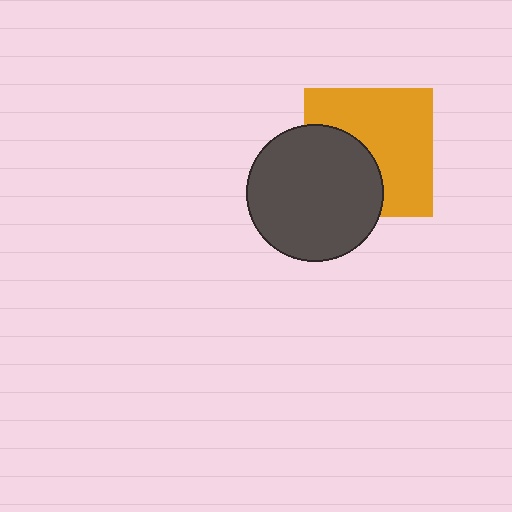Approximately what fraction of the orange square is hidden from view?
Roughly 38% of the orange square is hidden behind the dark gray circle.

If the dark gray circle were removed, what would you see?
You would see the complete orange square.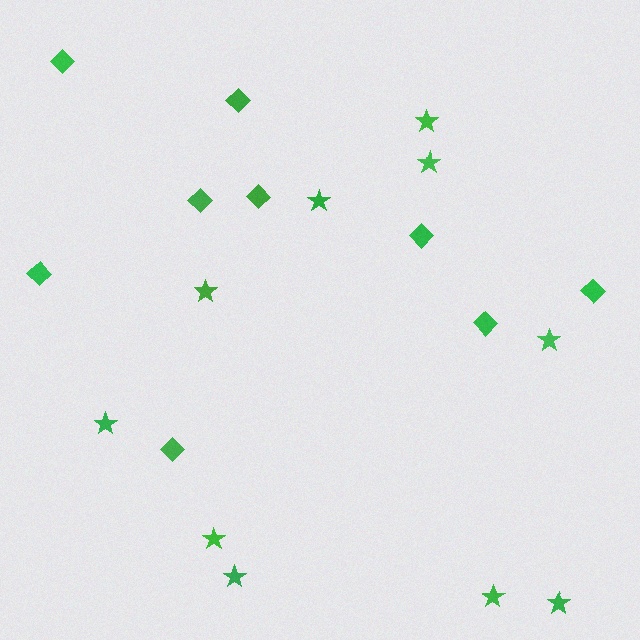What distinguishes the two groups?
There are 2 groups: one group of stars (10) and one group of diamonds (9).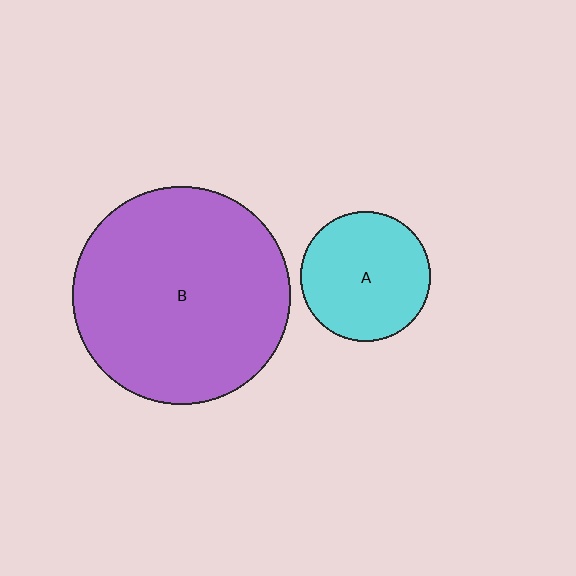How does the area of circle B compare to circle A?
Approximately 2.8 times.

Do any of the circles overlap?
No, none of the circles overlap.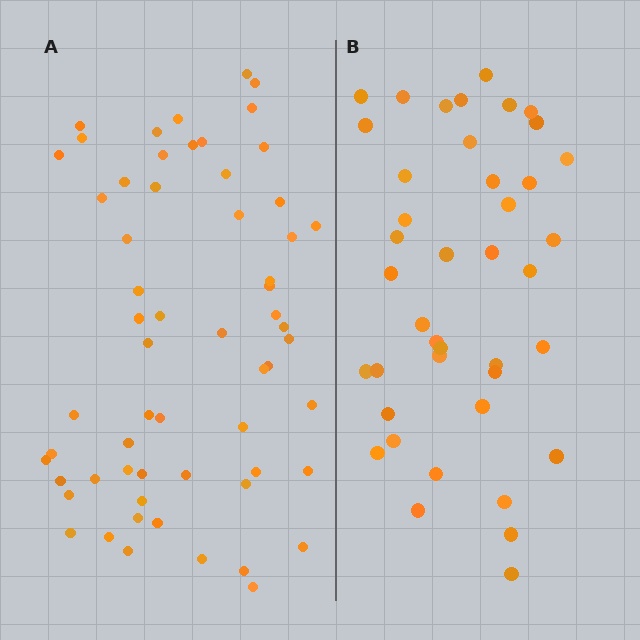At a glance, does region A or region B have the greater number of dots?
Region A (the left region) has more dots.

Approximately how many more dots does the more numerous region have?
Region A has approximately 20 more dots than region B.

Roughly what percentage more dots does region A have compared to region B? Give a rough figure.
About 45% more.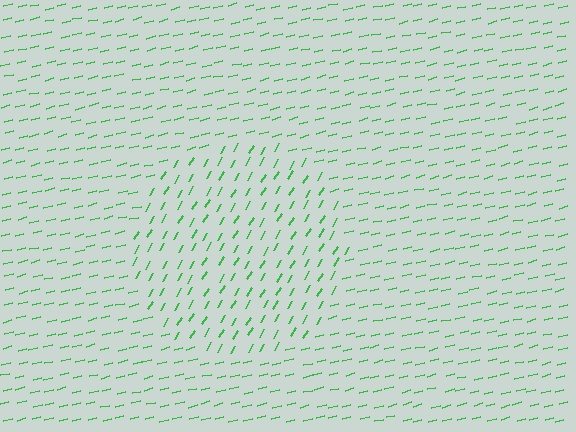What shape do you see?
I see a circle.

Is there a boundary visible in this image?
Yes, there is a texture boundary formed by a change in line orientation.